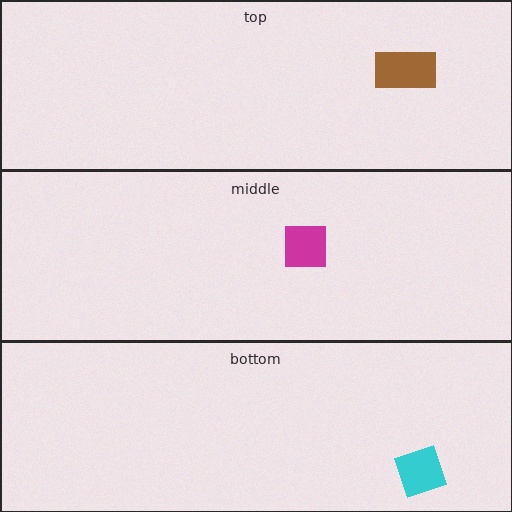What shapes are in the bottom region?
The cyan diamond.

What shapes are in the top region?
The brown rectangle.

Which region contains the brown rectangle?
The top region.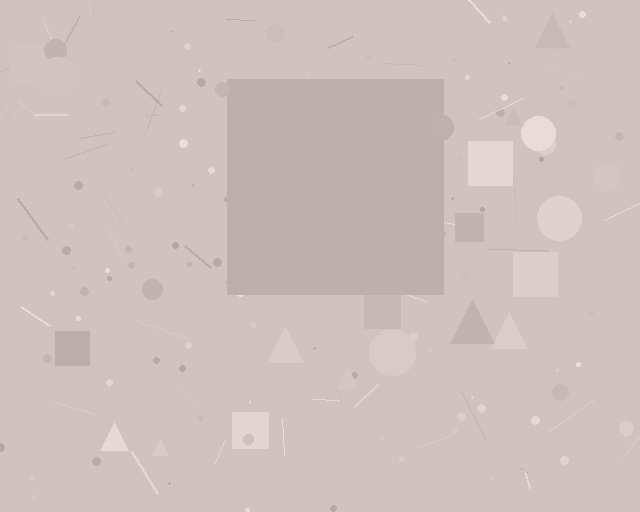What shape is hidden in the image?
A square is hidden in the image.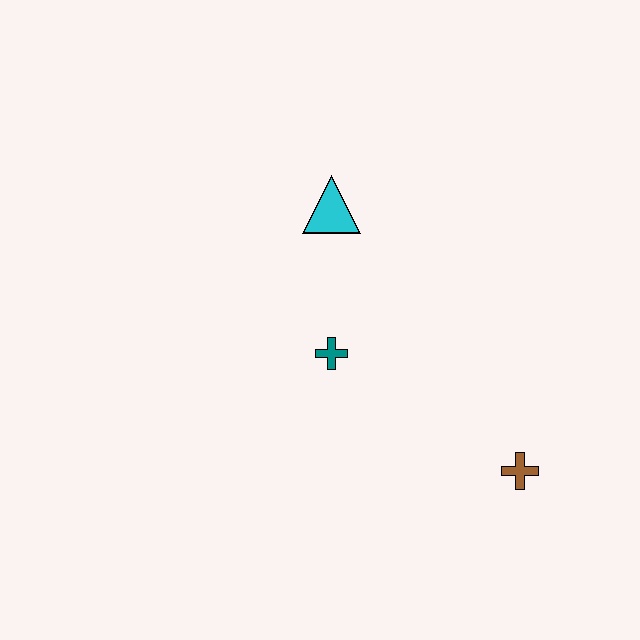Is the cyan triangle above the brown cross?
Yes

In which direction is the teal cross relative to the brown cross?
The teal cross is to the left of the brown cross.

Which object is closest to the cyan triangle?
The teal cross is closest to the cyan triangle.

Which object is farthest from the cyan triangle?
The brown cross is farthest from the cyan triangle.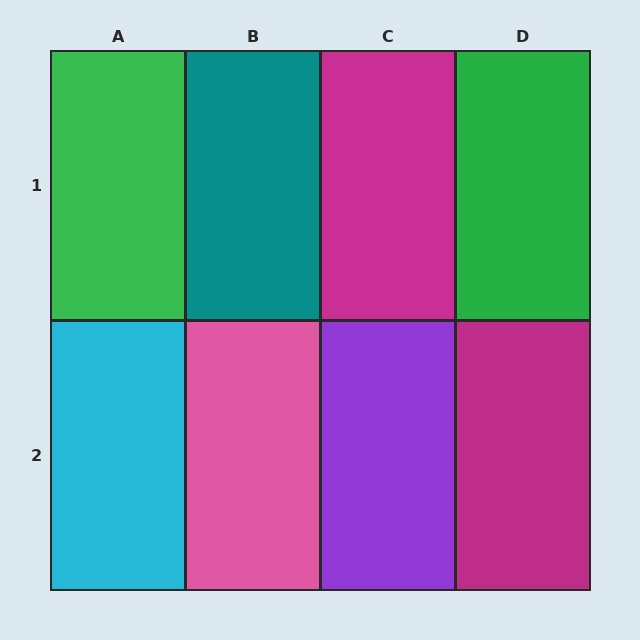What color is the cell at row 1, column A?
Green.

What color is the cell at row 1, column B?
Teal.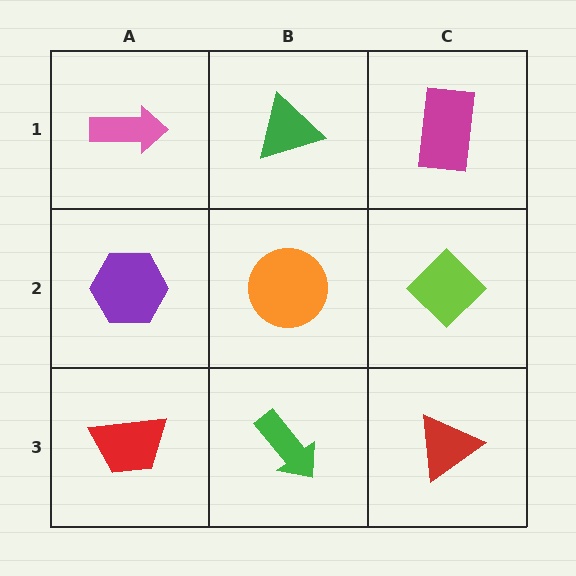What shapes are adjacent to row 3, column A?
A purple hexagon (row 2, column A), a green arrow (row 3, column B).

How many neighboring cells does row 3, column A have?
2.